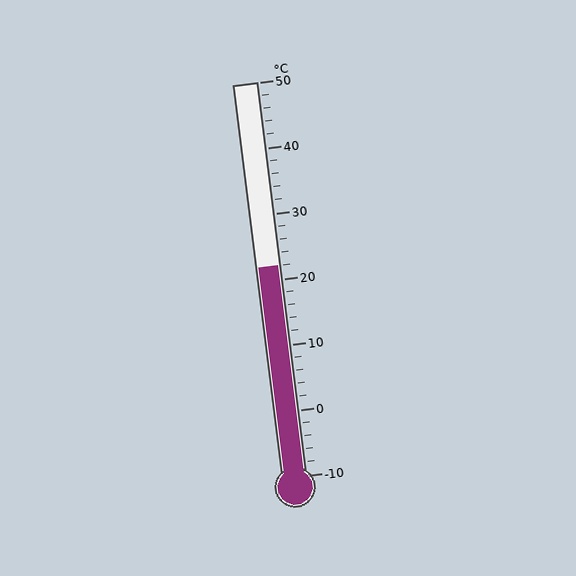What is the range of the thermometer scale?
The thermometer scale ranges from -10°C to 50°C.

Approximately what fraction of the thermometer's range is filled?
The thermometer is filled to approximately 55% of its range.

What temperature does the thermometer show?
The thermometer shows approximately 22°C.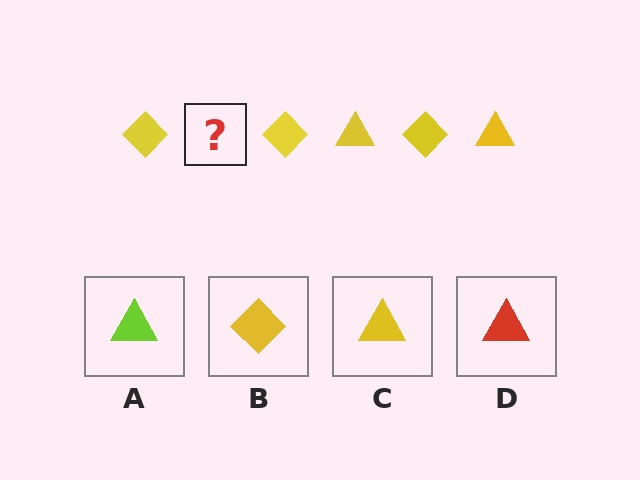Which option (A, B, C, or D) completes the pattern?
C.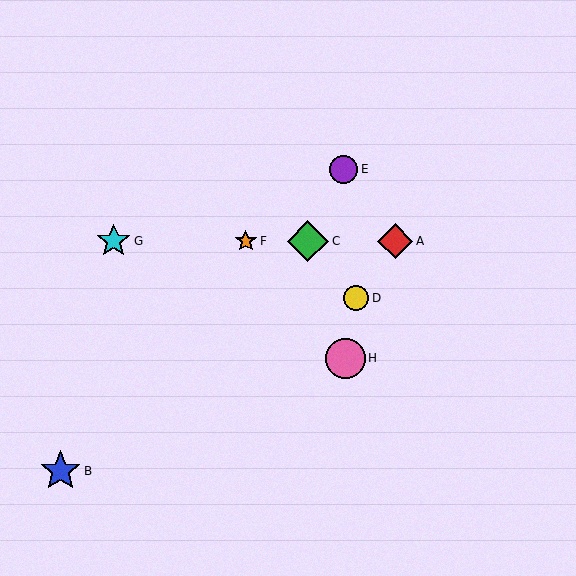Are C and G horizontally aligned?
Yes, both are at y≈241.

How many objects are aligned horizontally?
4 objects (A, C, F, G) are aligned horizontally.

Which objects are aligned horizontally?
Objects A, C, F, G are aligned horizontally.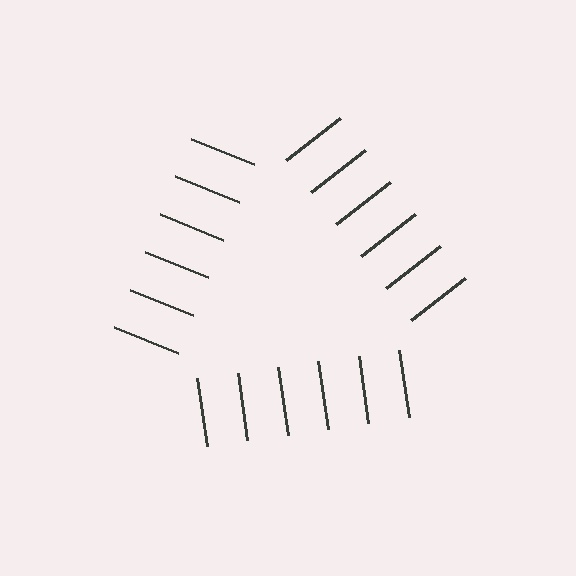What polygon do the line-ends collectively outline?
An illusory triangle — the line segments terminate on its edges but no continuous stroke is drawn.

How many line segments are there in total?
18 — 6 along each of the 3 edges.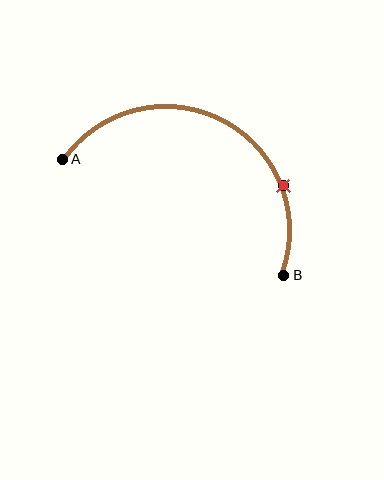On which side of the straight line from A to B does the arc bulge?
The arc bulges above the straight line connecting A and B.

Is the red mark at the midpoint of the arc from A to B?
No. The red mark lies on the arc but is closer to endpoint B. The arc midpoint would be at the point on the curve equidistant along the arc from both A and B.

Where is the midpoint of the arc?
The arc midpoint is the point on the curve farthest from the straight line joining A and B. It sits above that line.